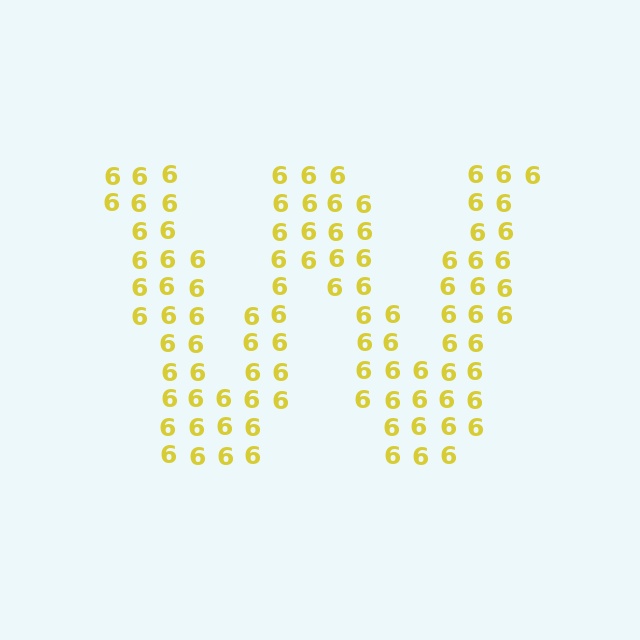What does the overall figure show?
The overall figure shows the letter W.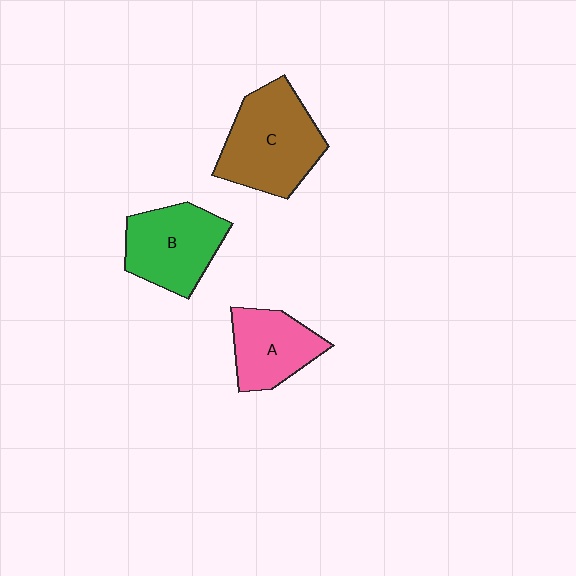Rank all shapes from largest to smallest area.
From largest to smallest: C (brown), B (green), A (pink).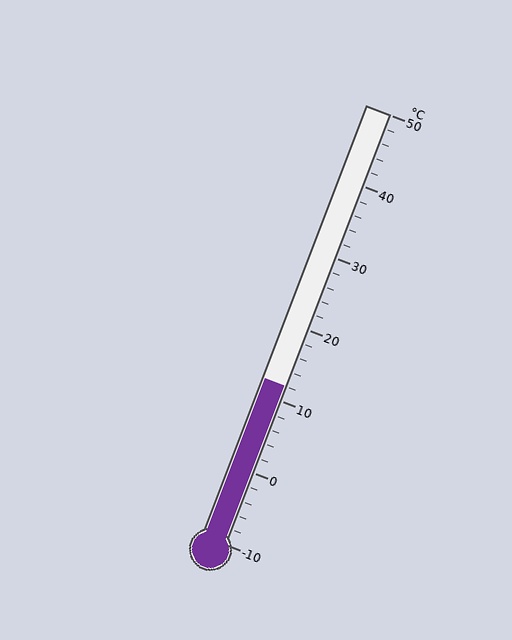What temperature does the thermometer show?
The thermometer shows approximately 12°C.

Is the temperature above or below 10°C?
The temperature is above 10°C.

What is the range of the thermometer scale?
The thermometer scale ranges from -10°C to 50°C.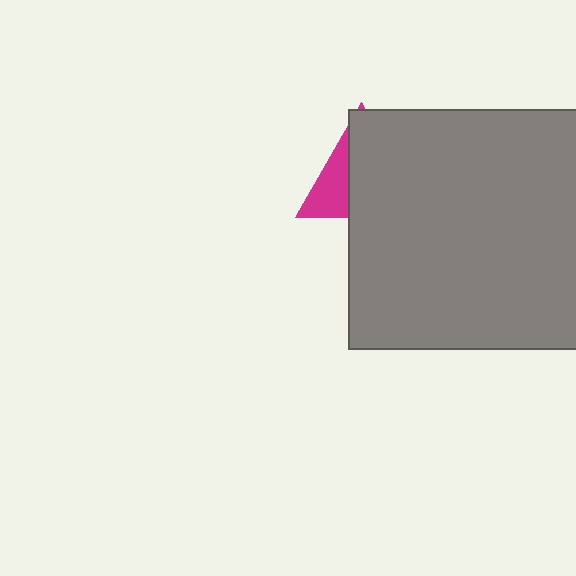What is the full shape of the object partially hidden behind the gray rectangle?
The partially hidden object is a magenta triangle.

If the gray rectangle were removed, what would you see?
You would see the complete magenta triangle.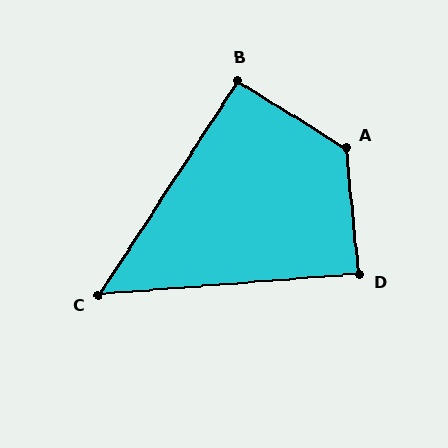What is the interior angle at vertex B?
Approximately 91 degrees (approximately right).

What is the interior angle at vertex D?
Approximately 89 degrees (approximately right).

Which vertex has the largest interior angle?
A, at approximately 127 degrees.